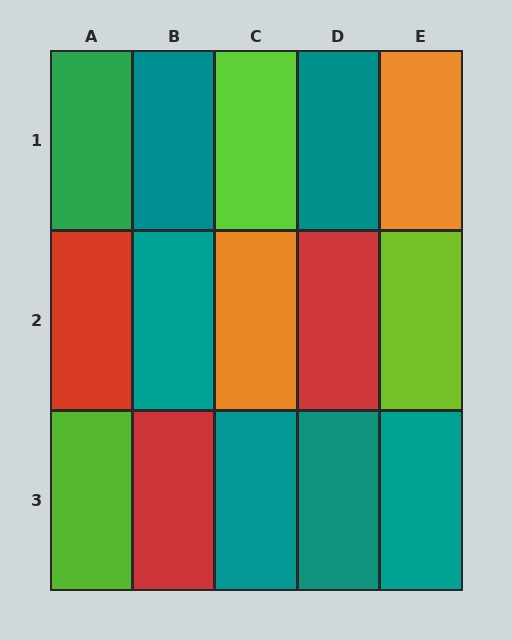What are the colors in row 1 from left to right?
Green, teal, lime, teal, orange.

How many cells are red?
3 cells are red.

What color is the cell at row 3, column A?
Lime.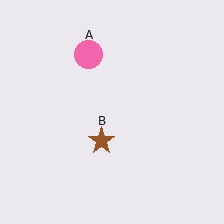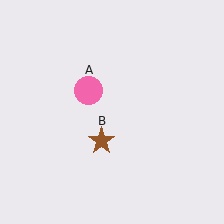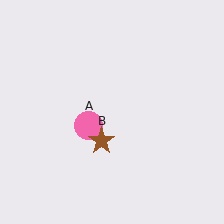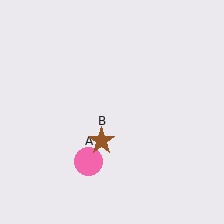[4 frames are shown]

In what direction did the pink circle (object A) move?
The pink circle (object A) moved down.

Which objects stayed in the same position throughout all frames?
Brown star (object B) remained stationary.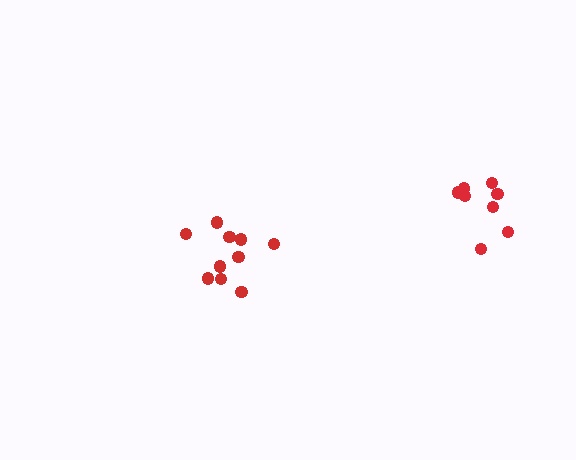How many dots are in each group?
Group 1: 10 dots, Group 2: 8 dots (18 total).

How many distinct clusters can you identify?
There are 2 distinct clusters.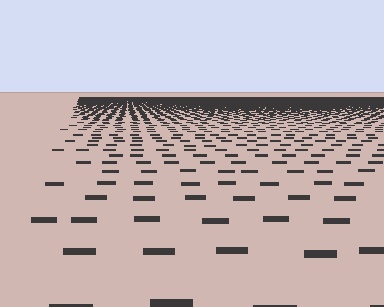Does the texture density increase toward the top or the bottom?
Density increases toward the top.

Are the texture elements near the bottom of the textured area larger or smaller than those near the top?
Larger. Near the bottom, elements are closer to the viewer and appear at a bigger on-screen size.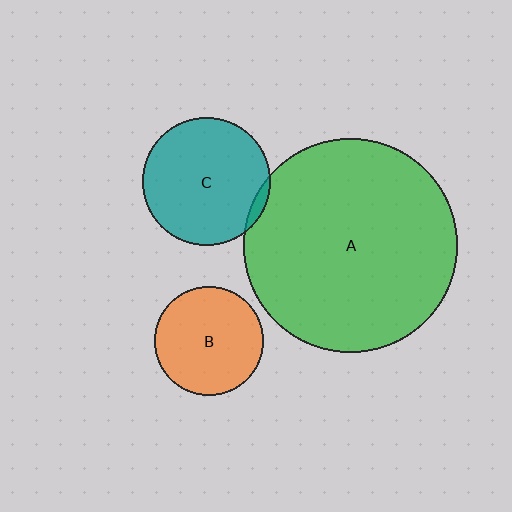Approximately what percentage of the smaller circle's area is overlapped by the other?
Approximately 5%.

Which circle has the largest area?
Circle A (green).